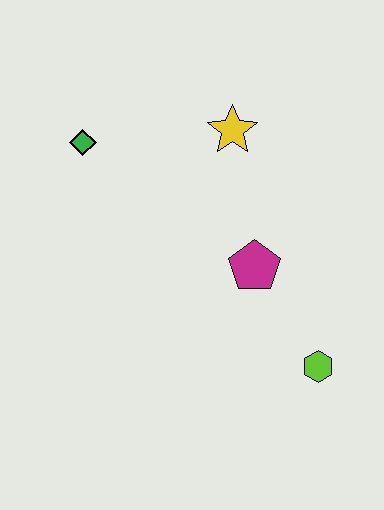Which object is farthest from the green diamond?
The lime hexagon is farthest from the green diamond.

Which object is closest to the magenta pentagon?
The lime hexagon is closest to the magenta pentagon.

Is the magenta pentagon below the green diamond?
Yes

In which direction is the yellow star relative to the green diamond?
The yellow star is to the right of the green diamond.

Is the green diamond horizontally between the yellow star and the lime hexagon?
No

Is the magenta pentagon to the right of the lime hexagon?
No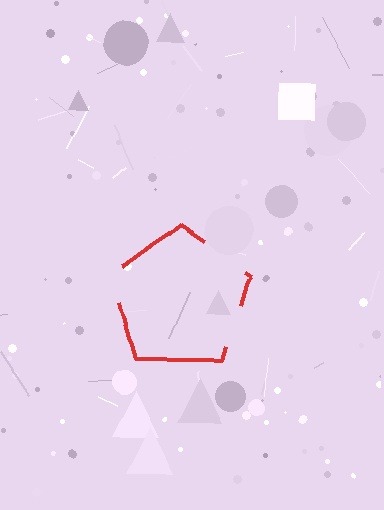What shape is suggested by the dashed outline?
The dashed outline suggests a pentagon.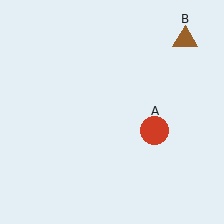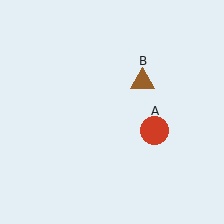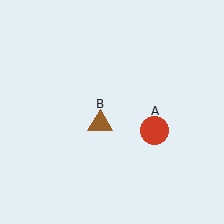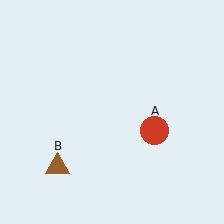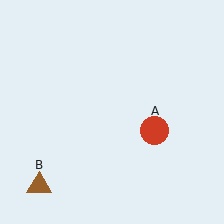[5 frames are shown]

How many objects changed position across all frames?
1 object changed position: brown triangle (object B).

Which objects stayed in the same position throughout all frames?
Red circle (object A) remained stationary.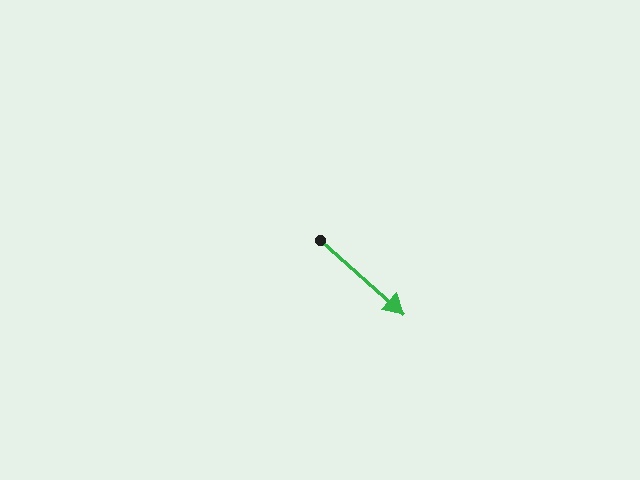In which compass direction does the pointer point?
Southeast.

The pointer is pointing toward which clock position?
Roughly 4 o'clock.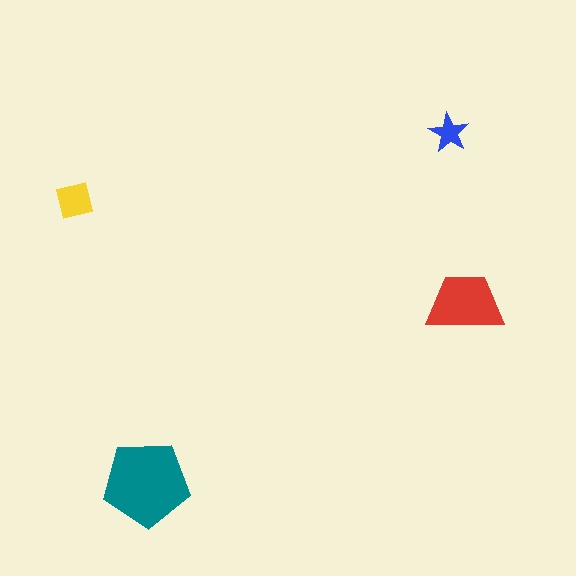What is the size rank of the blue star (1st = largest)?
4th.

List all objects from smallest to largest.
The blue star, the yellow square, the red trapezoid, the teal pentagon.